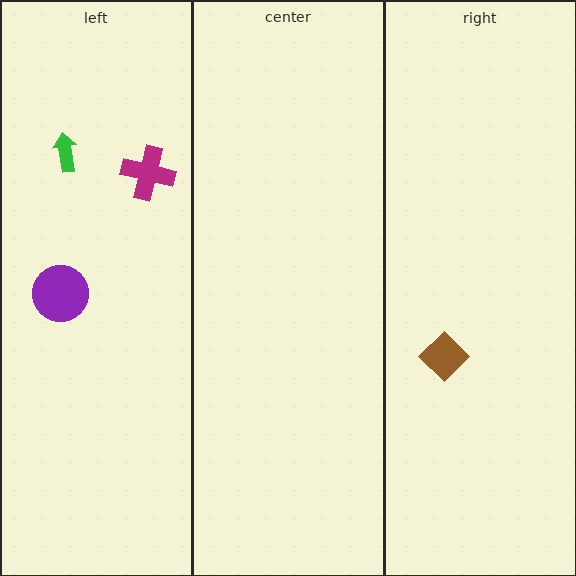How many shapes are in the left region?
3.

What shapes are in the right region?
The brown diamond.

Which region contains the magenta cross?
The left region.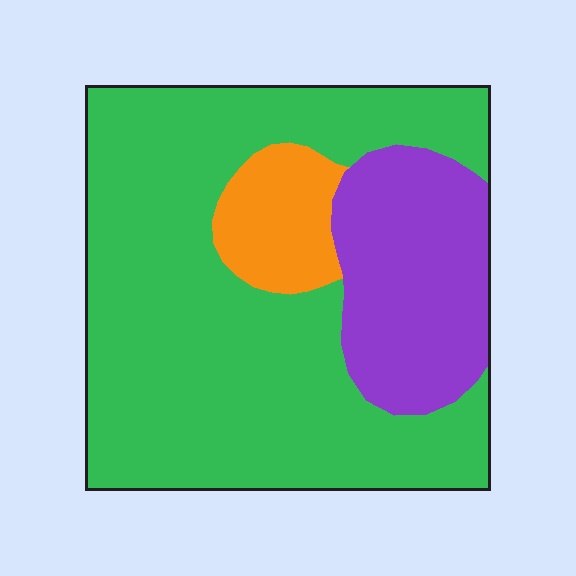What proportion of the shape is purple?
Purple takes up about one fifth (1/5) of the shape.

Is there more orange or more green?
Green.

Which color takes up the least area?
Orange, at roughly 10%.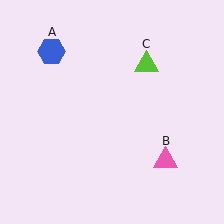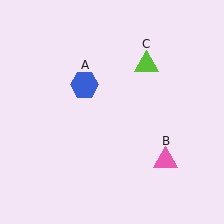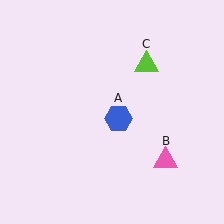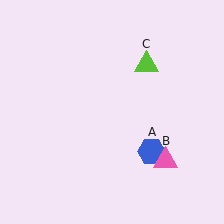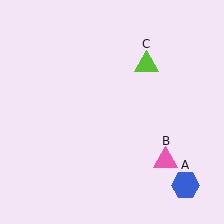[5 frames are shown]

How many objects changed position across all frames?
1 object changed position: blue hexagon (object A).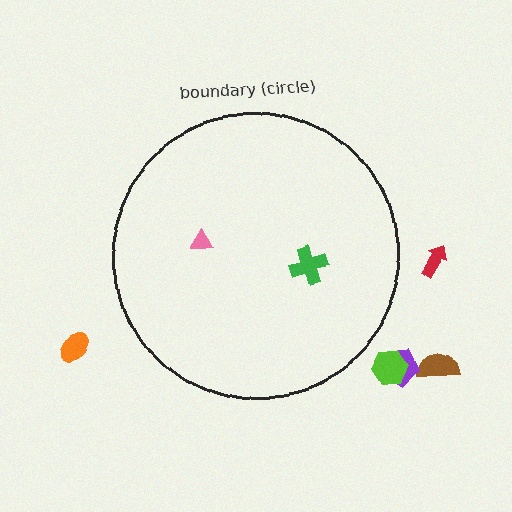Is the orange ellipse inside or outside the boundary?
Outside.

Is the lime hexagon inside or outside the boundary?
Outside.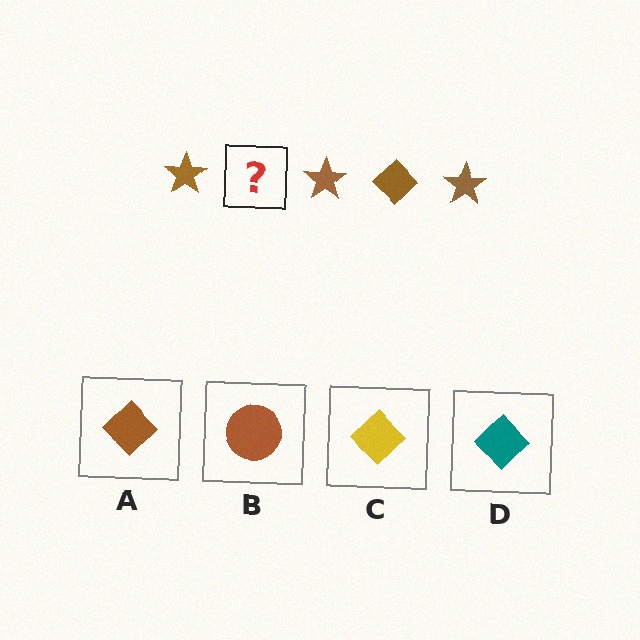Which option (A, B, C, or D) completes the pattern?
A.